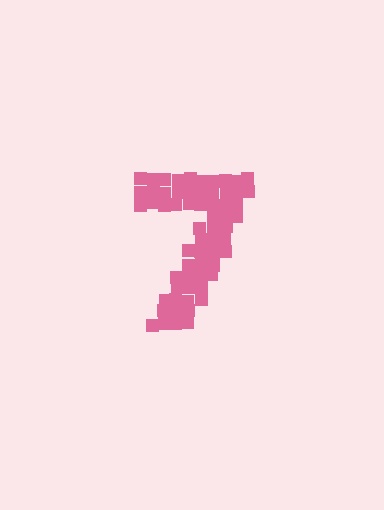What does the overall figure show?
The overall figure shows the digit 7.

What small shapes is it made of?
It is made of small squares.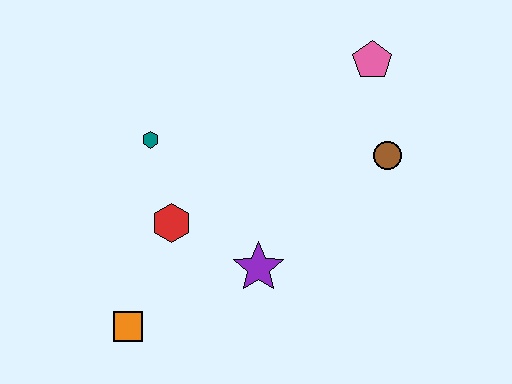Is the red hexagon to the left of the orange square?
No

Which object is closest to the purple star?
The red hexagon is closest to the purple star.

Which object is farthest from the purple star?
The pink pentagon is farthest from the purple star.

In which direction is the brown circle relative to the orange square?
The brown circle is to the right of the orange square.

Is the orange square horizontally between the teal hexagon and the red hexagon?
No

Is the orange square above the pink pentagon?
No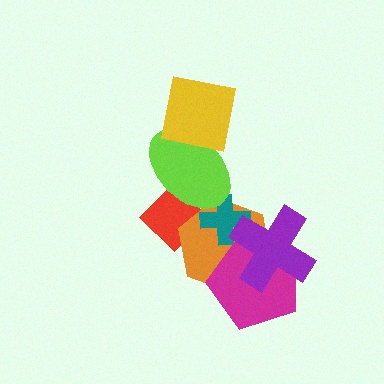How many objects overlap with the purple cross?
3 objects overlap with the purple cross.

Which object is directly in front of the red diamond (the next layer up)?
The orange hexagon is directly in front of the red diamond.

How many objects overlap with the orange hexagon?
5 objects overlap with the orange hexagon.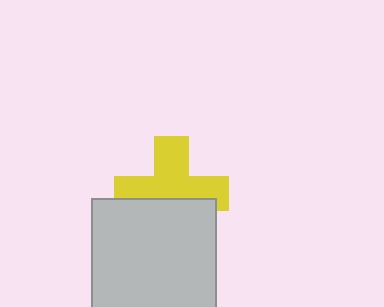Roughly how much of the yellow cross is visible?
About half of it is visible (roughly 60%).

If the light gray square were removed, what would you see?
You would see the complete yellow cross.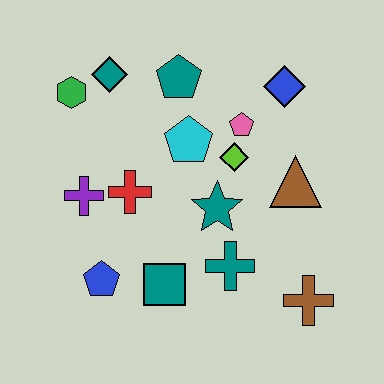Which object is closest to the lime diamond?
The pink pentagon is closest to the lime diamond.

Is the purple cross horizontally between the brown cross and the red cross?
No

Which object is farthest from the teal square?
The blue diamond is farthest from the teal square.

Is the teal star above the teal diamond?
No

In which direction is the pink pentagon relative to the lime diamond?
The pink pentagon is above the lime diamond.